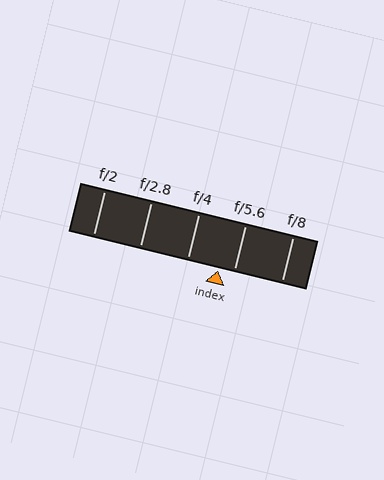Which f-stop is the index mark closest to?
The index mark is closest to f/5.6.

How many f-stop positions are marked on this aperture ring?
There are 5 f-stop positions marked.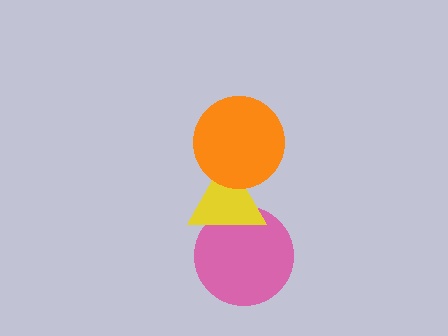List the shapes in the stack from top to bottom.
From top to bottom: the orange circle, the yellow triangle, the pink circle.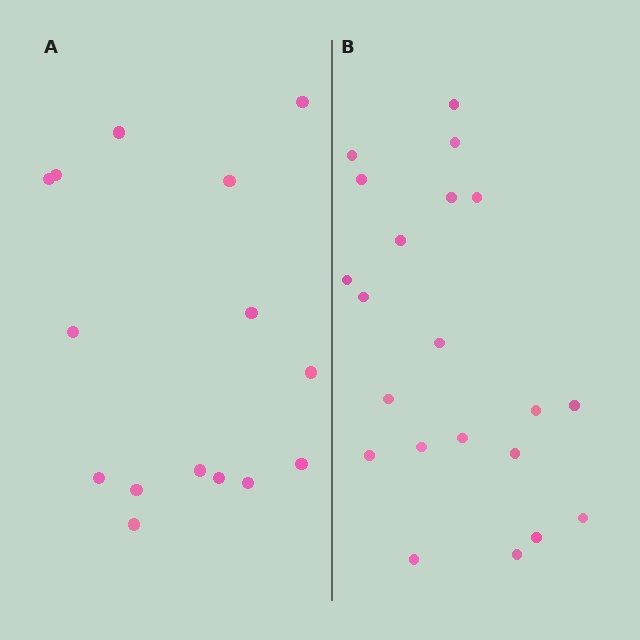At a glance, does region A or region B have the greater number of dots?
Region B (the right region) has more dots.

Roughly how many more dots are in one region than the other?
Region B has about 6 more dots than region A.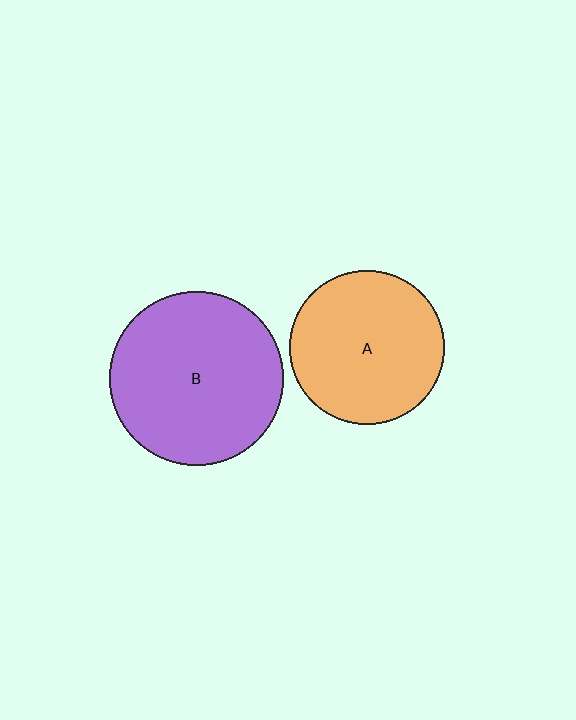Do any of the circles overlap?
No, none of the circles overlap.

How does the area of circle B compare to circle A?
Approximately 1.3 times.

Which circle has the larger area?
Circle B (purple).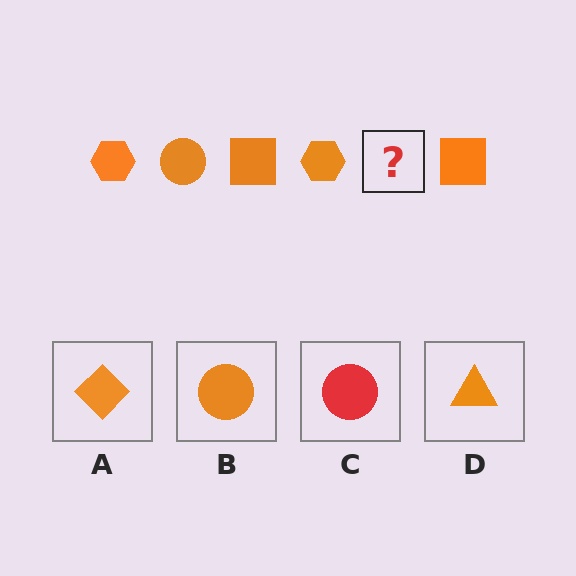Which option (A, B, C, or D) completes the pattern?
B.